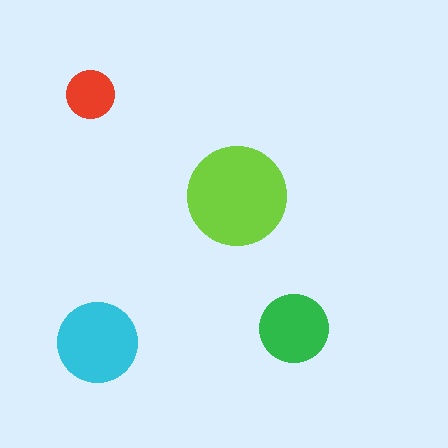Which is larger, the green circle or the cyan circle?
The cyan one.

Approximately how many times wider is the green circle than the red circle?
About 1.5 times wider.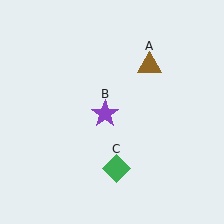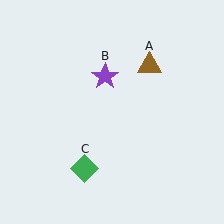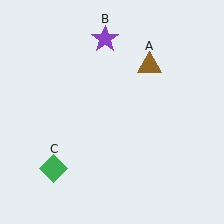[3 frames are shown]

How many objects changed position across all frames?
2 objects changed position: purple star (object B), green diamond (object C).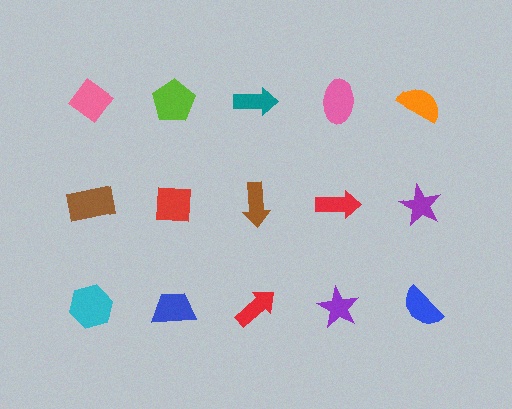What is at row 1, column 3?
A teal arrow.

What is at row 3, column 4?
A purple star.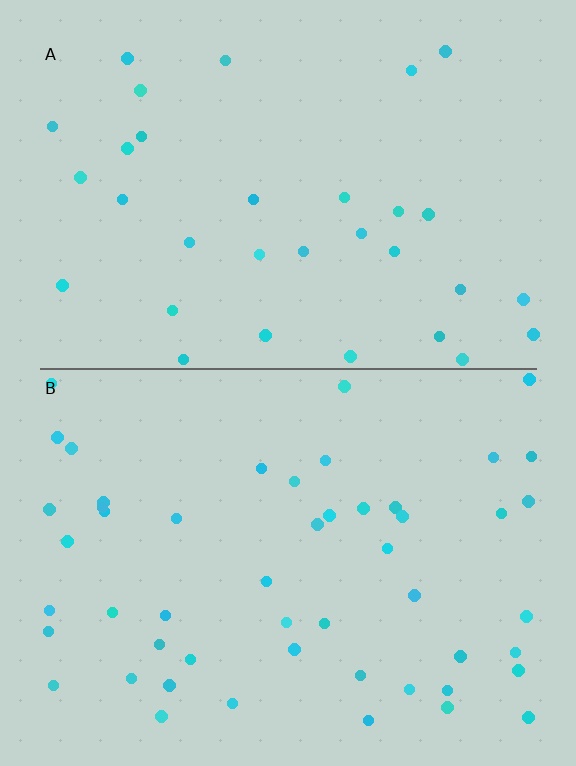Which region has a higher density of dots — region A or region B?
B (the bottom).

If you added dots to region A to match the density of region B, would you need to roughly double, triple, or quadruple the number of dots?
Approximately double.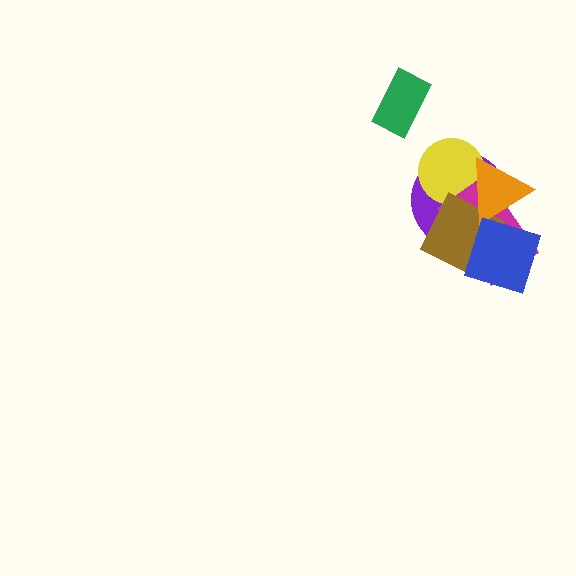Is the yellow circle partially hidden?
Yes, it is partially covered by another shape.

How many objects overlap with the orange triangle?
4 objects overlap with the orange triangle.